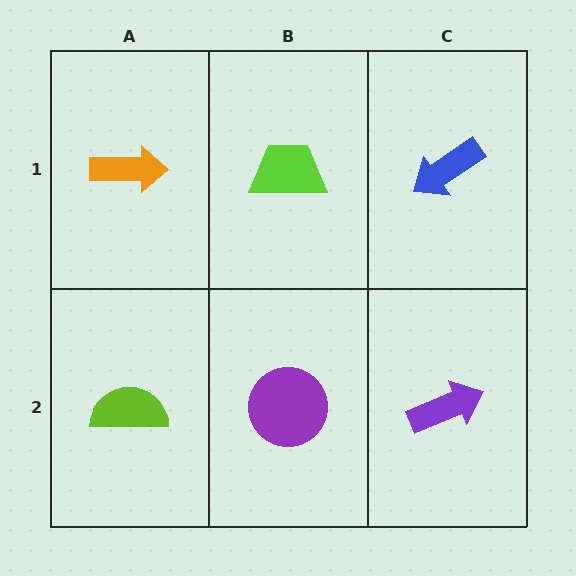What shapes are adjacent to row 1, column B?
A purple circle (row 2, column B), an orange arrow (row 1, column A), a blue arrow (row 1, column C).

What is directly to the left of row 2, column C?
A purple circle.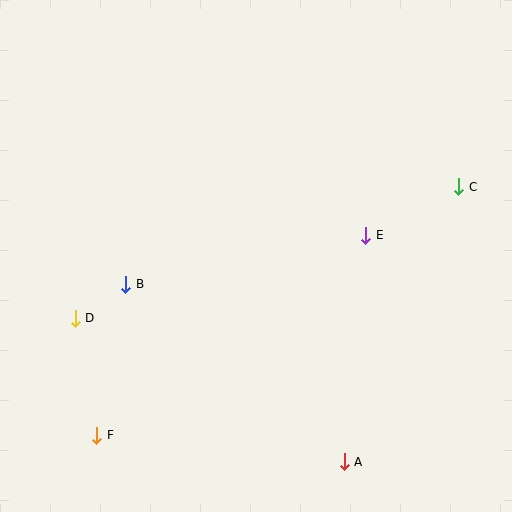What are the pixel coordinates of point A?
Point A is at (344, 462).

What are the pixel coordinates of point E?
Point E is at (366, 235).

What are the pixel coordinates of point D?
Point D is at (75, 318).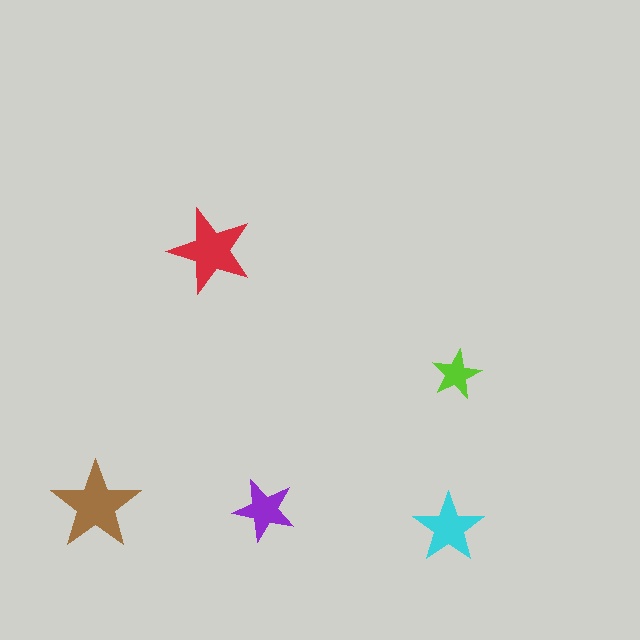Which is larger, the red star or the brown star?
The brown one.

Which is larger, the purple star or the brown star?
The brown one.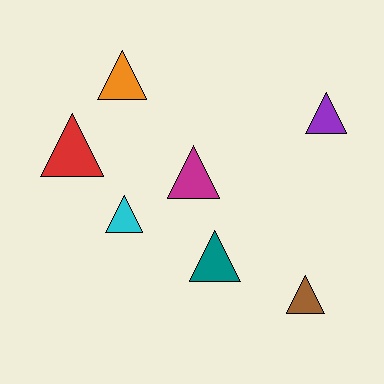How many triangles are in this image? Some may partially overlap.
There are 7 triangles.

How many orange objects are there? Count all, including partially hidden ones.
There is 1 orange object.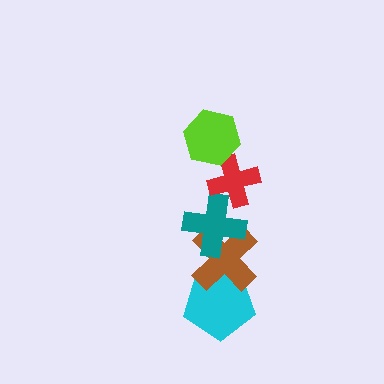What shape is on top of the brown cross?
The teal cross is on top of the brown cross.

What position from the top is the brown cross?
The brown cross is 4th from the top.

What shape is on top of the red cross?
The lime hexagon is on top of the red cross.